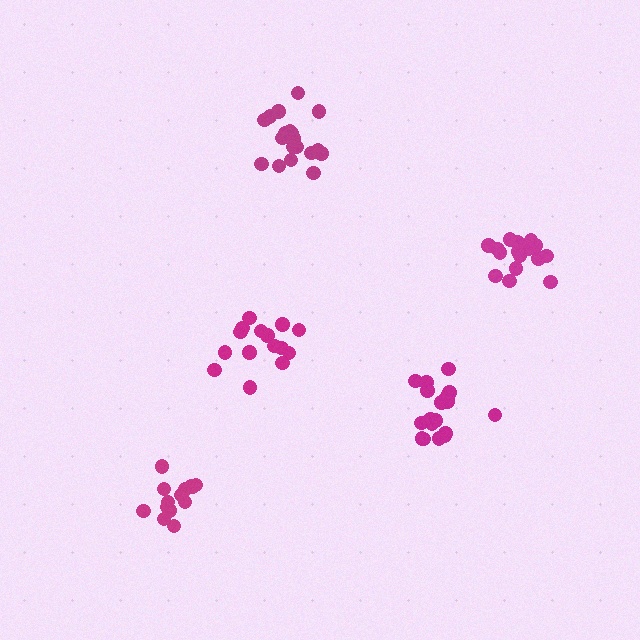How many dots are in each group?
Group 1: 20 dots, Group 2: 18 dots, Group 3: 16 dots, Group 4: 14 dots, Group 5: 15 dots (83 total).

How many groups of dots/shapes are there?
There are 5 groups.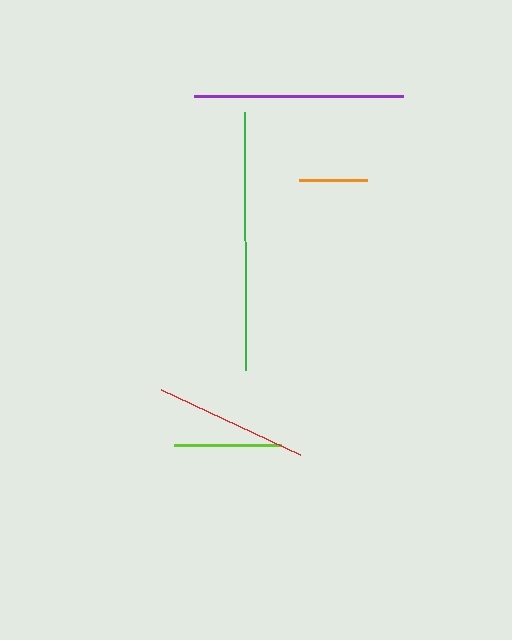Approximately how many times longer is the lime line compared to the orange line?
The lime line is approximately 1.6 times the length of the orange line.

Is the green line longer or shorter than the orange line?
The green line is longer than the orange line.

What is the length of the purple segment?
The purple segment is approximately 208 pixels long.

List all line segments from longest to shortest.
From longest to shortest: green, purple, red, lime, orange.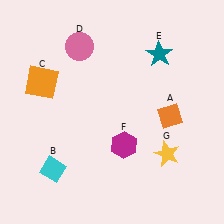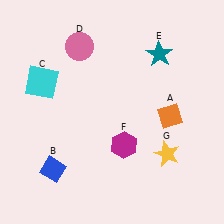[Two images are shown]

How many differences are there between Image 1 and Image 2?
There are 2 differences between the two images.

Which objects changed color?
B changed from cyan to blue. C changed from orange to cyan.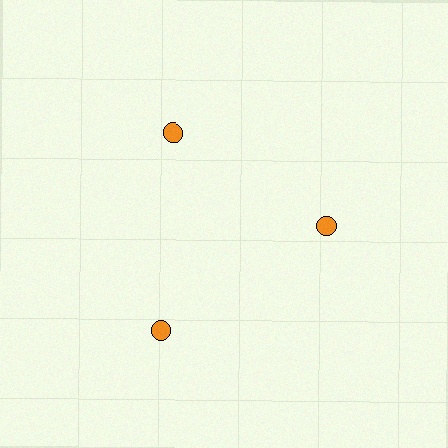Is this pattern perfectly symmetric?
No. The 3 orange circles are arranged in a ring, but one element near the 7 o'clock position is pushed outward from the center, breaking the 3-fold rotational symmetry.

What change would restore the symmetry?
The symmetry would be restored by moving it inward, back onto the ring so that all 3 circles sit at equal angles and equal distance from the center.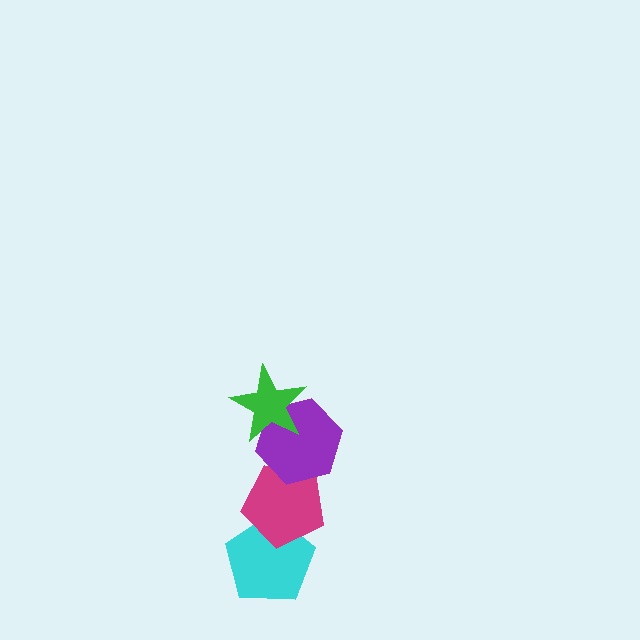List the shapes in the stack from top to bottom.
From top to bottom: the green star, the purple hexagon, the magenta pentagon, the cyan pentagon.